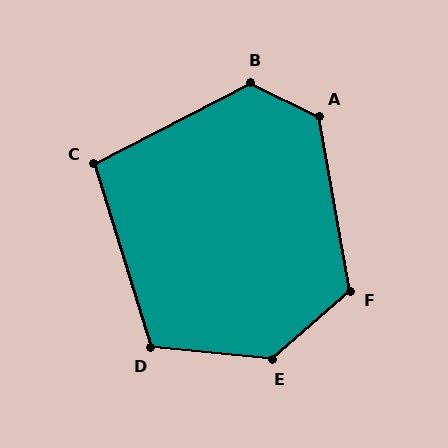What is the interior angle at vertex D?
Approximately 113 degrees (obtuse).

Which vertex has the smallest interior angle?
C, at approximately 100 degrees.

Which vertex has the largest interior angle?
E, at approximately 134 degrees.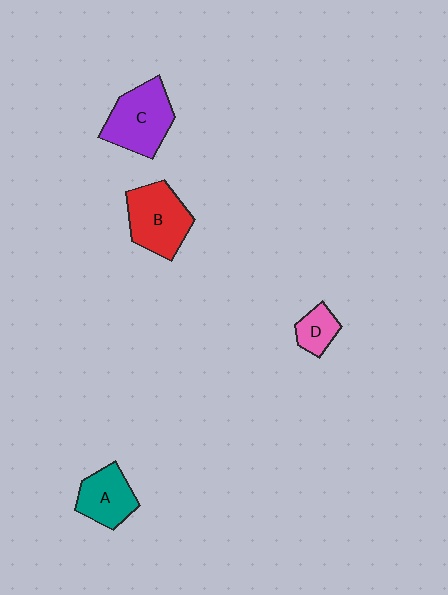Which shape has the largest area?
Shape C (purple).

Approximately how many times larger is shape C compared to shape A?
Approximately 1.4 times.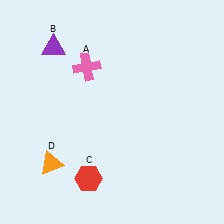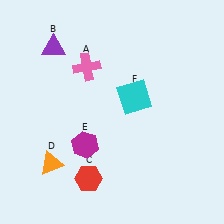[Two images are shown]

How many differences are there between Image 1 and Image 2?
There are 2 differences between the two images.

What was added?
A magenta hexagon (E), a cyan square (F) were added in Image 2.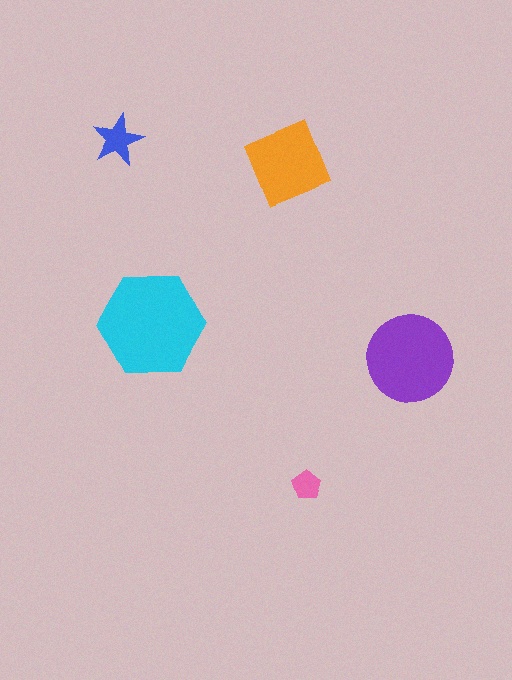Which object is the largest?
The cyan hexagon.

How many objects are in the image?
There are 5 objects in the image.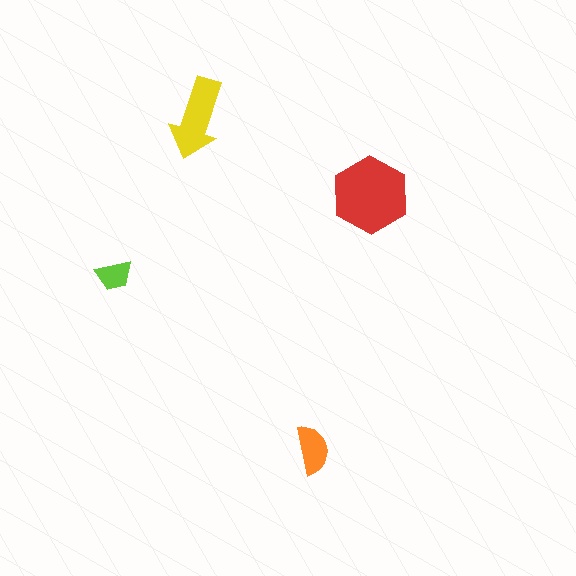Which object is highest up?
The yellow arrow is topmost.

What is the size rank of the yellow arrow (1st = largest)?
2nd.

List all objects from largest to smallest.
The red hexagon, the yellow arrow, the orange semicircle, the lime trapezoid.